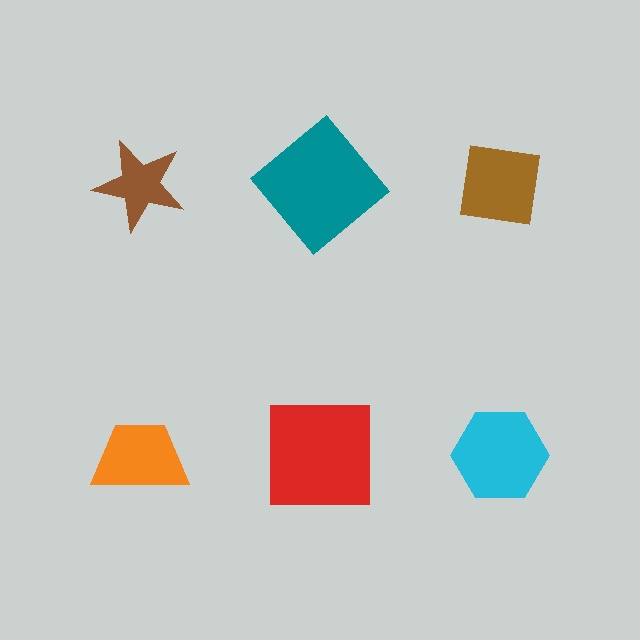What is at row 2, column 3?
A cyan hexagon.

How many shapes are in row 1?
3 shapes.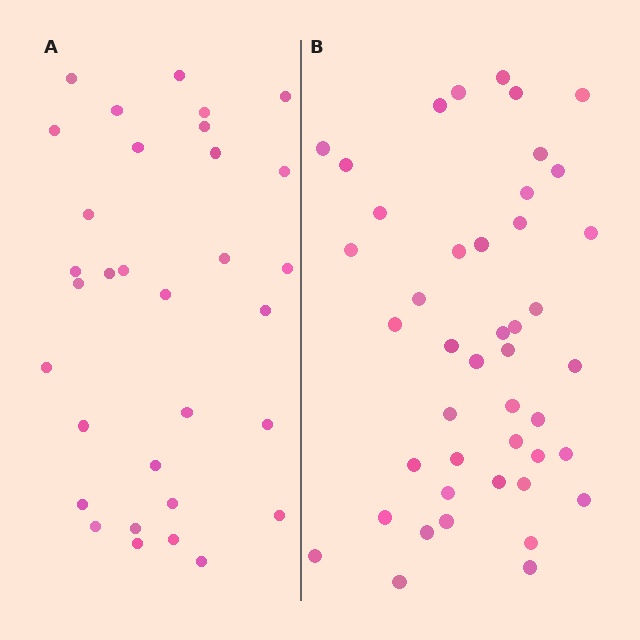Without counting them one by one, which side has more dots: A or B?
Region B (the right region) has more dots.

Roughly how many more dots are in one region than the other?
Region B has roughly 12 or so more dots than region A.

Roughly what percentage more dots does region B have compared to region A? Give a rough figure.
About 40% more.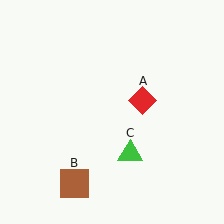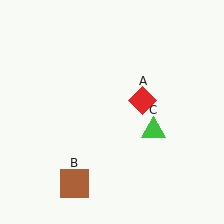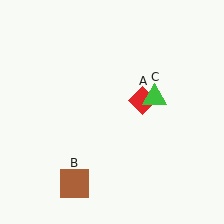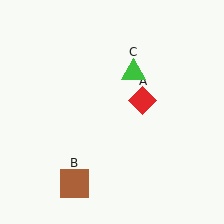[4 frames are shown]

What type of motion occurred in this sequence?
The green triangle (object C) rotated counterclockwise around the center of the scene.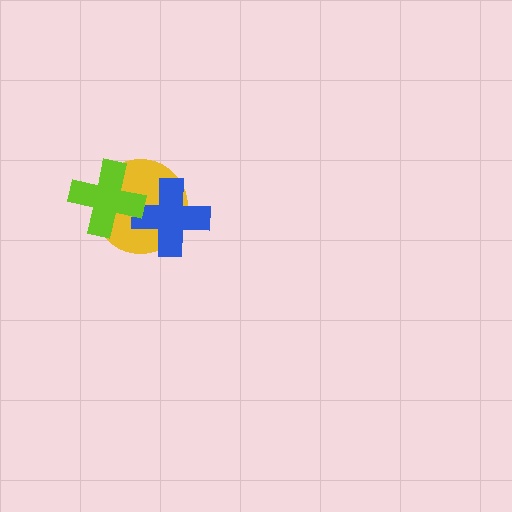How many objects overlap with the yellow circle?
2 objects overlap with the yellow circle.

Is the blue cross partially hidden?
Yes, it is partially covered by another shape.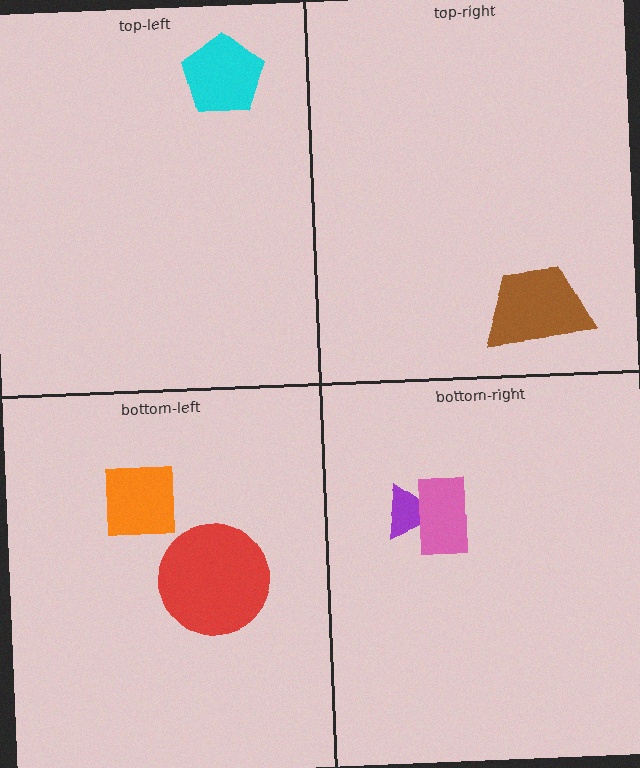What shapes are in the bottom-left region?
The red circle, the orange square.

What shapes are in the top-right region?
The brown trapezoid.